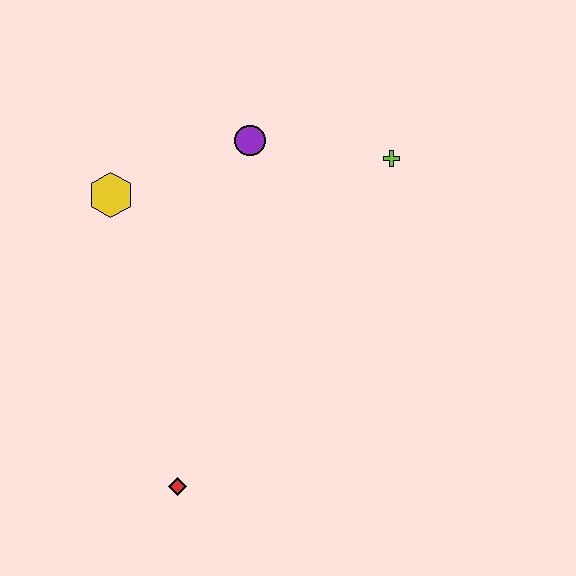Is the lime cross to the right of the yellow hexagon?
Yes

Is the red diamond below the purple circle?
Yes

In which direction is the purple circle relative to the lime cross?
The purple circle is to the left of the lime cross.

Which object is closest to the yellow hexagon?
The purple circle is closest to the yellow hexagon.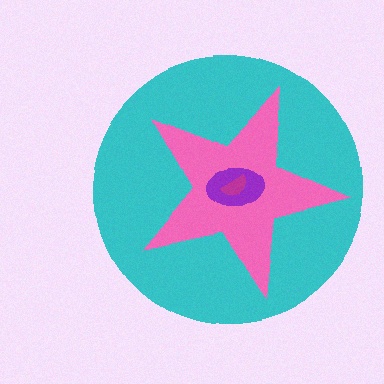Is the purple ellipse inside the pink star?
Yes.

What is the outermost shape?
The cyan circle.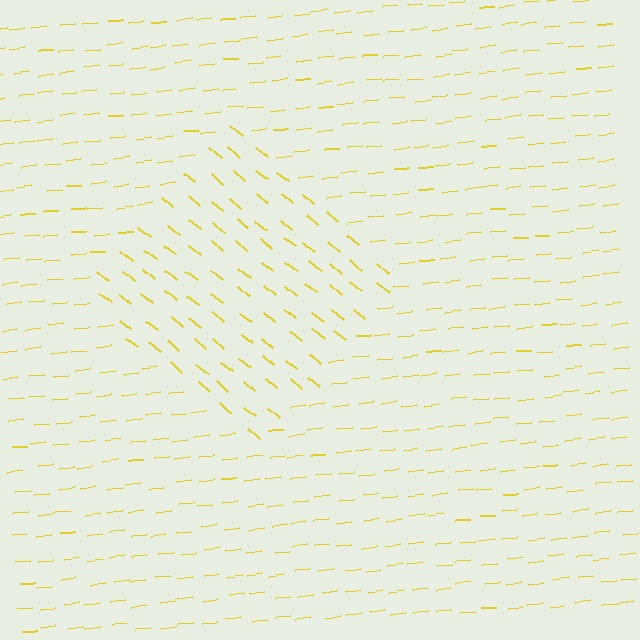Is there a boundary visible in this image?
Yes, there is a texture boundary formed by a change in line orientation.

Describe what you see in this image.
The image is filled with small yellow line segments. A diamond region in the image has lines oriented differently from the surrounding lines, creating a visible texture boundary.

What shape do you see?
I see a diamond.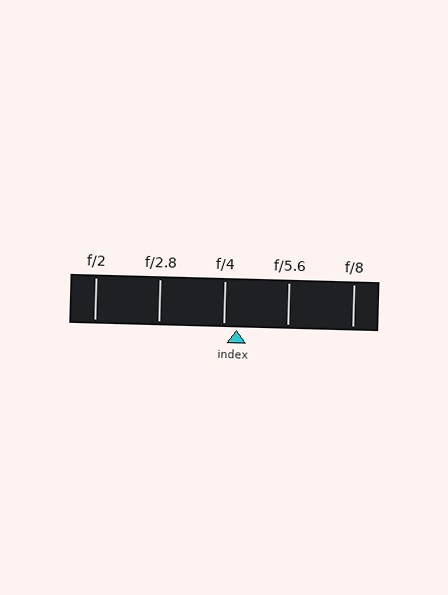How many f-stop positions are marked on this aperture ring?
There are 5 f-stop positions marked.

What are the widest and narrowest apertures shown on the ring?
The widest aperture shown is f/2 and the narrowest is f/8.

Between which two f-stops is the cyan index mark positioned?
The index mark is between f/4 and f/5.6.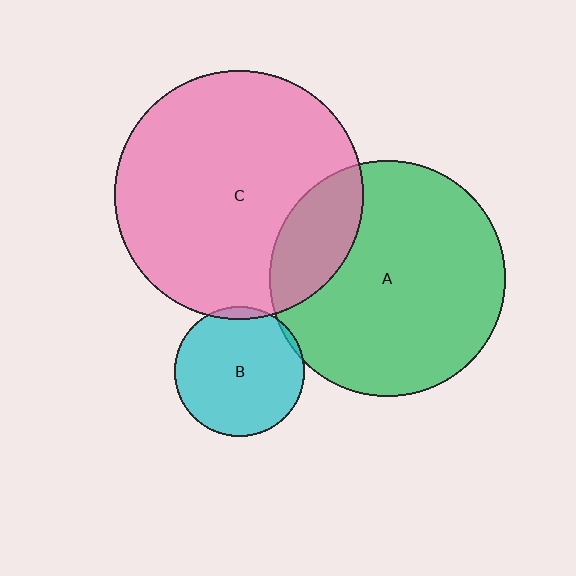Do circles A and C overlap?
Yes.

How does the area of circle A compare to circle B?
Approximately 3.3 times.